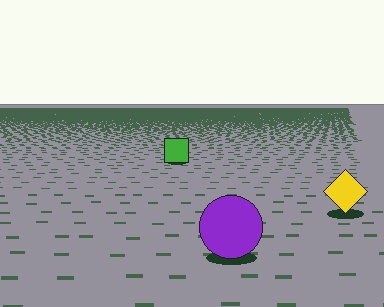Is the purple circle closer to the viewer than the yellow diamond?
Yes. The purple circle is closer — you can tell from the texture gradient: the ground texture is coarser near it.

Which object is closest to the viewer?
The purple circle is closest. The texture marks near it are larger and more spread out.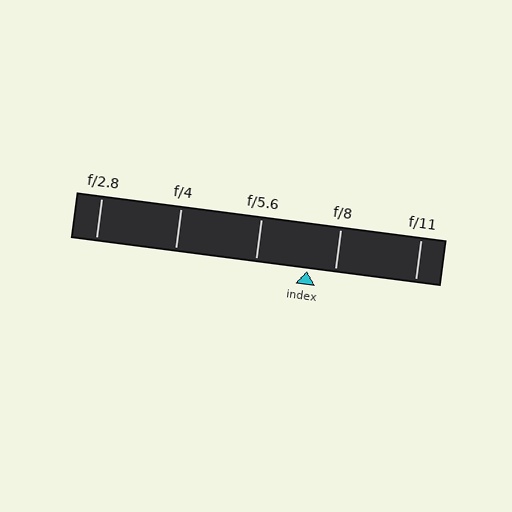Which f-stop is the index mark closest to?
The index mark is closest to f/8.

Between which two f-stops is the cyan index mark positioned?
The index mark is between f/5.6 and f/8.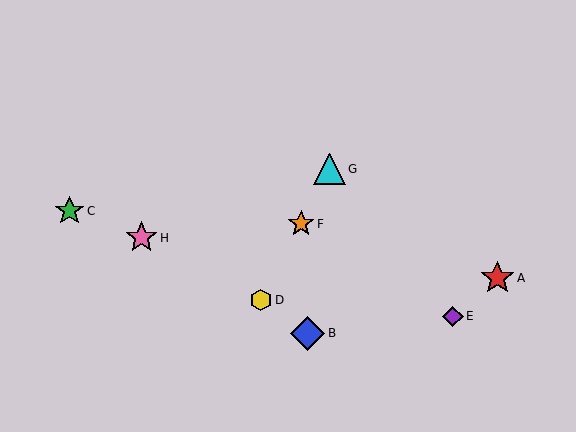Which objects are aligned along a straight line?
Objects D, F, G are aligned along a straight line.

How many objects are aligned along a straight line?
3 objects (D, F, G) are aligned along a straight line.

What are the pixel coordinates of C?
Object C is at (69, 211).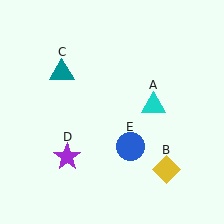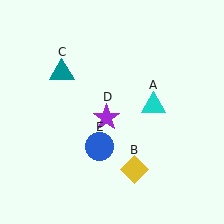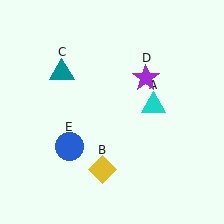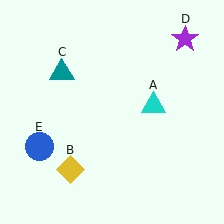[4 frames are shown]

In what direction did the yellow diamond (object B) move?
The yellow diamond (object B) moved left.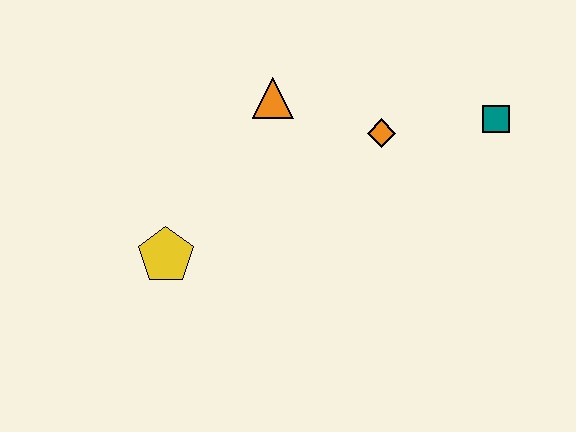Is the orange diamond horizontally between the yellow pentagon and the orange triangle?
No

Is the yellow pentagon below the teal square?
Yes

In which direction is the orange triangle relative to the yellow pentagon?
The orange triangle is above the yellow pentagon.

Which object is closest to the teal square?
The orange diamond is closest to the teal square.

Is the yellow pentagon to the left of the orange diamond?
Yes